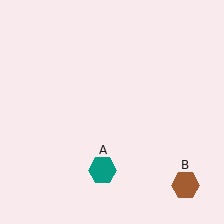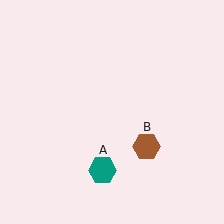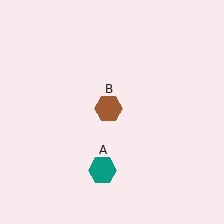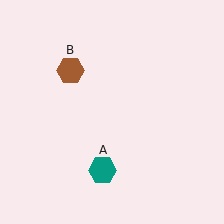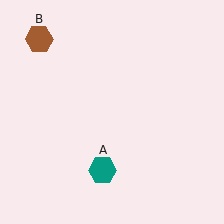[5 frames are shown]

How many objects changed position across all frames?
1 object changed position: brown hexagon (object B).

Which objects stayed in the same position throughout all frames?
Teal hexagon (object A) remained stationary.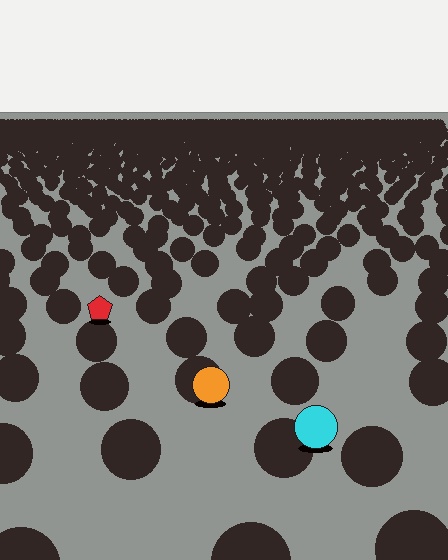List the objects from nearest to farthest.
From nearest to farthest: the cyan circle, the orange circle, the red pentagon.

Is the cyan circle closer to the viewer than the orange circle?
Yes. The cyan circle is closer — you can tell from the texture gradient: the ground texture is coarser near it.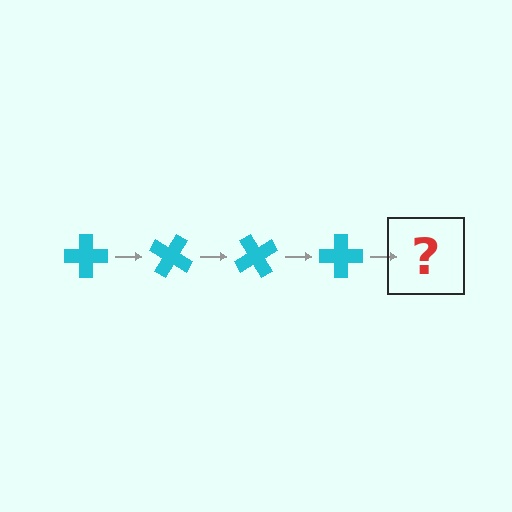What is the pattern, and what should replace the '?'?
The pattern is that the cross rotates 30 degrees each step. The '?' should be a cyan cross rotated 120 degrees.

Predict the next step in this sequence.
The next step is a cyan cross rotated 120 degrees.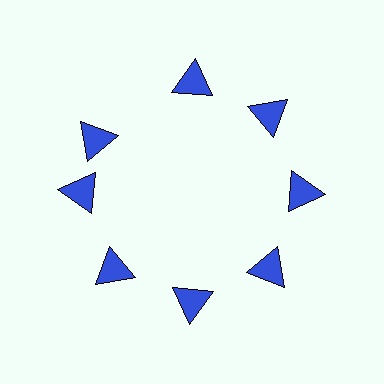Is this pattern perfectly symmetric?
No. The 8 blue triangles are arranged in a ring, but one element near the 10 o'clock position is rotated out of alignment along the ring, breaking the 8-fold rotational symmetry.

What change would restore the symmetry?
The symmetry would be restored by rotating it back into even spacing with its neighbors so that all 8 triangles sit at equal angles and equal distance from the center.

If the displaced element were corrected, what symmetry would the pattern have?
It would have 8-fold rotational symmetry — the pattern would map onto itself every 45 degrees.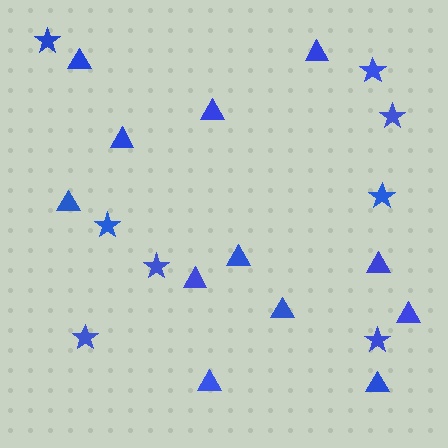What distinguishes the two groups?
There are 2 groups: one group of triangles (12) and one group of stars (8).